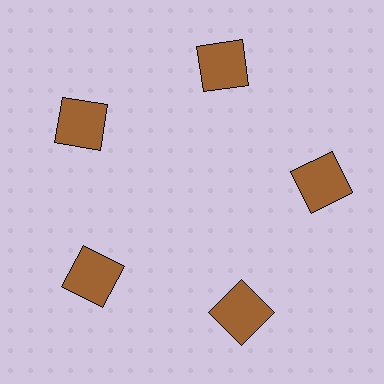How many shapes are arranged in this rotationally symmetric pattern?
There are 5 shapes, arranged in 5 groups of 1.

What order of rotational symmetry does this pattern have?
This pattern has 5-fold rotational symmetry.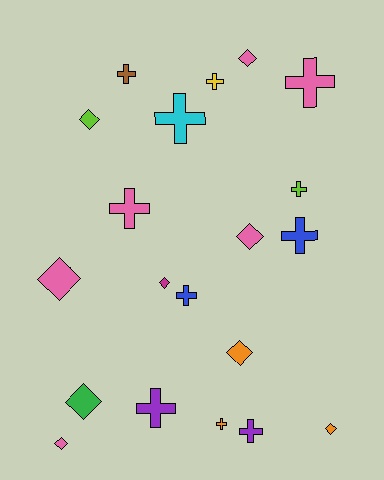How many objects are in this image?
There are 20 objects.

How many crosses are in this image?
There are 11 crosses.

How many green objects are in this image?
There is 1 green object.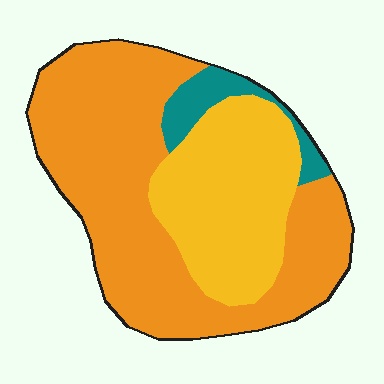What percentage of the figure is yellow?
Yellow covers 32% of the figure.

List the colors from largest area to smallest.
From largest to smallest: orange, yellow, teal.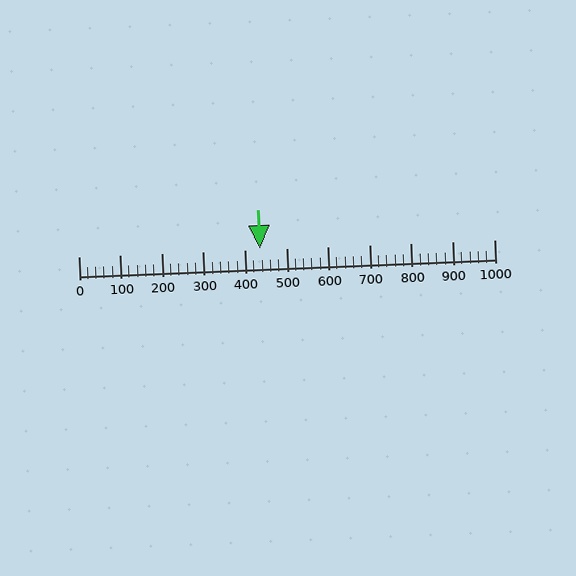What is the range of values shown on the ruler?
The ruler shows values from 0 to 1000.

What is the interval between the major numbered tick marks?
The major tick marks are spaced 100 units apart.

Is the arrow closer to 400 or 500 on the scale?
The arrow is closer to 400.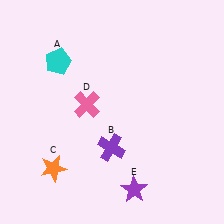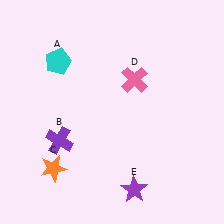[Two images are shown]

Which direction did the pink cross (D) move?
The pink cross (D) moved right.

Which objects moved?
The objects that moved are: the purple cross (B), the pink cross (D).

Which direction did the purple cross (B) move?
The purple cross (B) moved left.